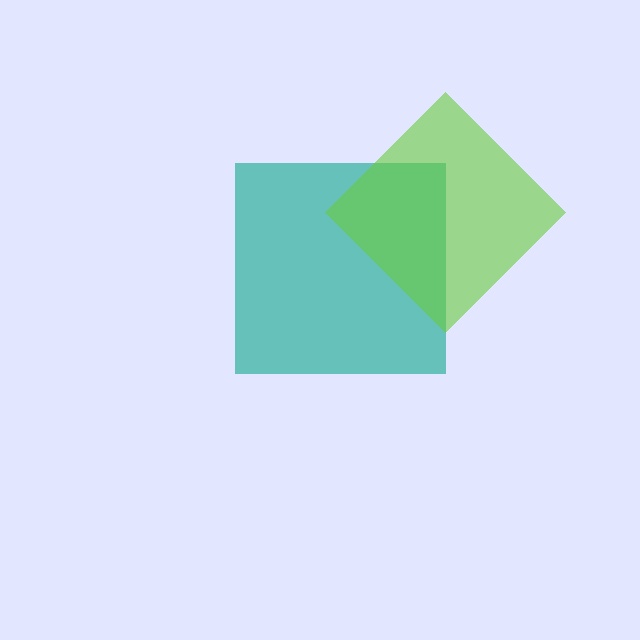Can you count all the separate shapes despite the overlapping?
Yes, there are 2 separate shapes.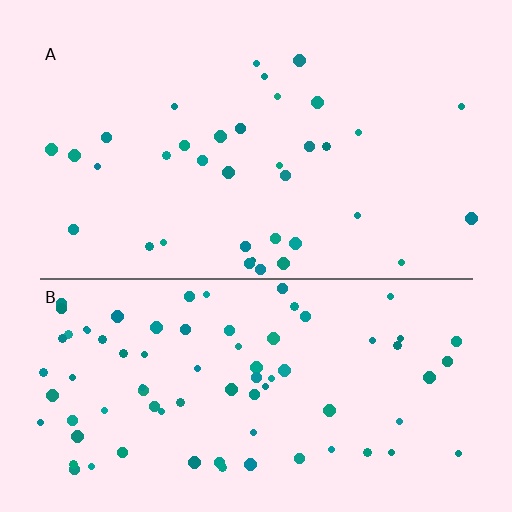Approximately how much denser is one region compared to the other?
Approximately 2.2× — region B over region A.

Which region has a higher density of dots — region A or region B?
B (the bottom).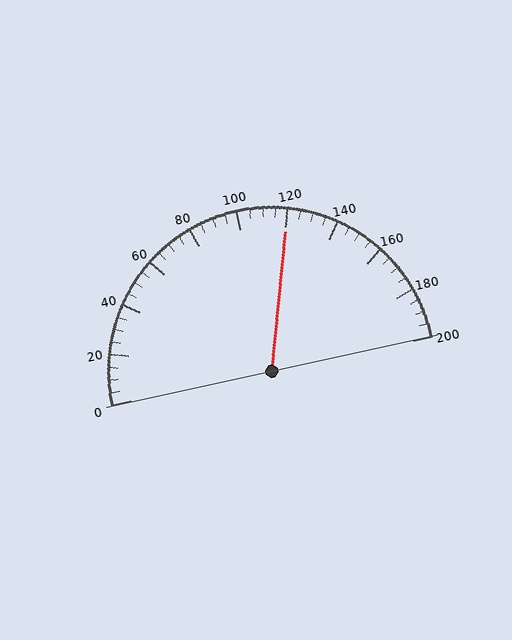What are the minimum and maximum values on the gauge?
The gauge ranges from 0 to 200.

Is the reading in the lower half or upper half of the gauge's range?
The reading is in the upper half of the range (0 to 200).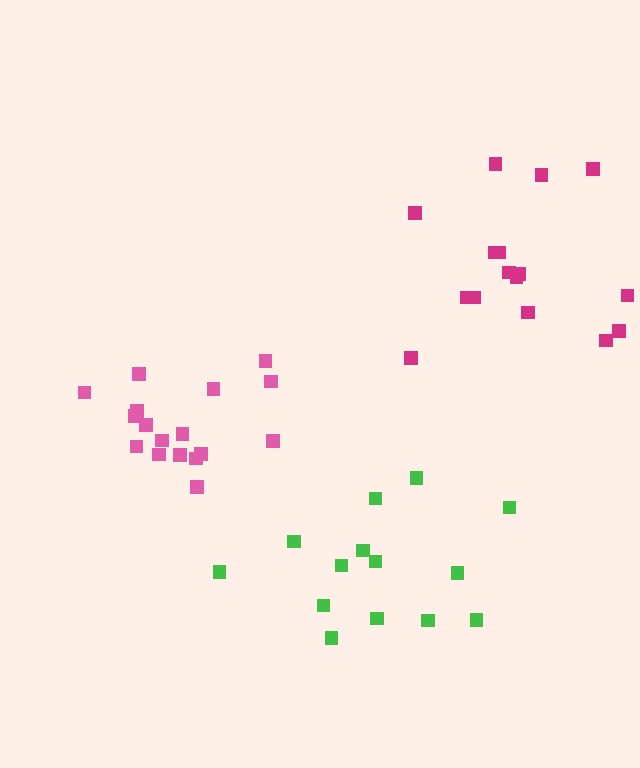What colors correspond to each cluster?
The clusters are colored: magenta, green, pink.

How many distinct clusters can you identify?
There are 3 distinct clusters.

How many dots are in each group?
Group 1: 16 dots, Group 2: 14 dots, Group 3: 17 dots (47 total).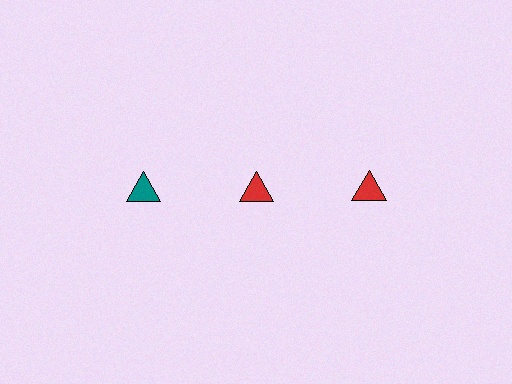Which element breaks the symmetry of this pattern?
The teal triangle in the top row, leftmost column breaks the symmetry. All other shapes are red triangles.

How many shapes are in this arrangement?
There are 3 shapes arranged in a grid pattern.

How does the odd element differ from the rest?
It has a different color: teal instead of red.